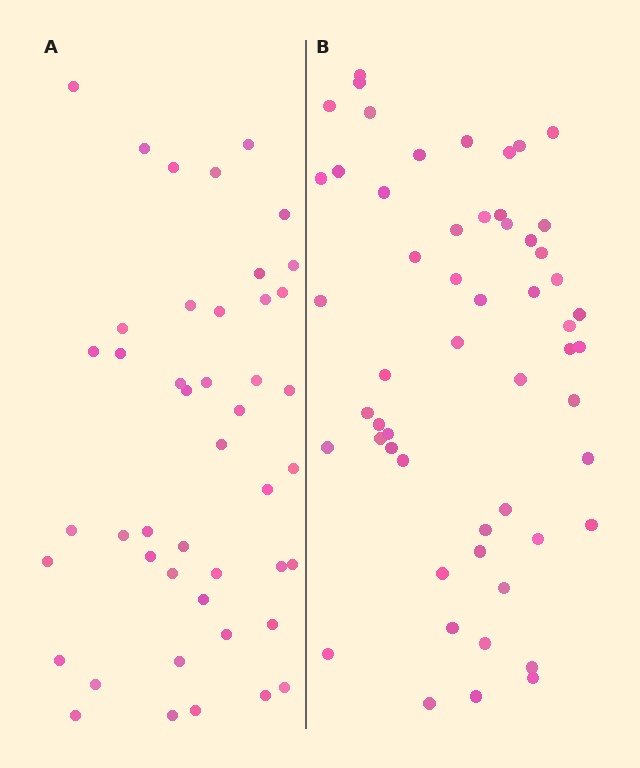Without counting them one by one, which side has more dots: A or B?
Region B (the right region) has more dots.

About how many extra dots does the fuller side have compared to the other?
Region B has roughly 10 or so more dots than region A.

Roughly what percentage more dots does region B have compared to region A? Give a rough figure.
About 20% more.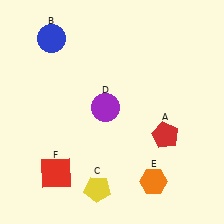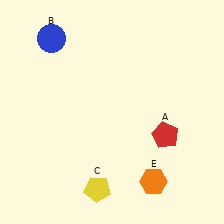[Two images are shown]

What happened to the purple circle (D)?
The purple circle (D) was removed in Image 2. It was in the top-left area of Image 1.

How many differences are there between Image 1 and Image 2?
There are 2 differences between the two images.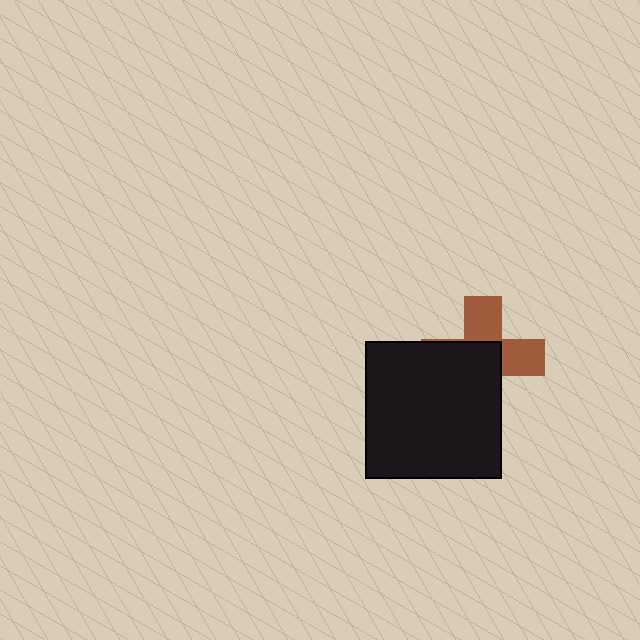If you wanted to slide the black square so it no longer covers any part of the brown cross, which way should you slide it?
Slide it toward the lower-left — that is the most direct way to separate the two shapes.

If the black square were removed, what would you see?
You would see the complete brown cross.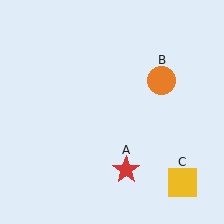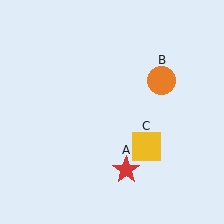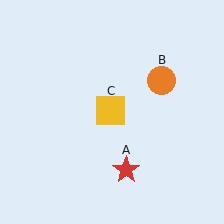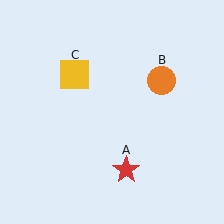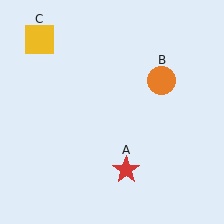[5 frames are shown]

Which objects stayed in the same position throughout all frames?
Red star (object A) and orange circle (object B) remained stationary.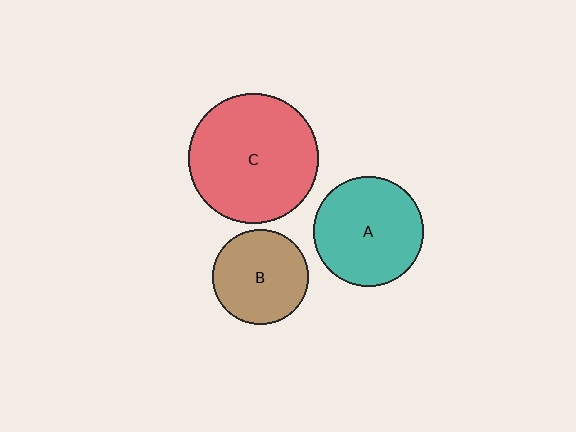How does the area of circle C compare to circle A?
Approximately 1.4 times.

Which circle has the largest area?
Circle C (red).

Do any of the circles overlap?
No, none of the circles overlap.